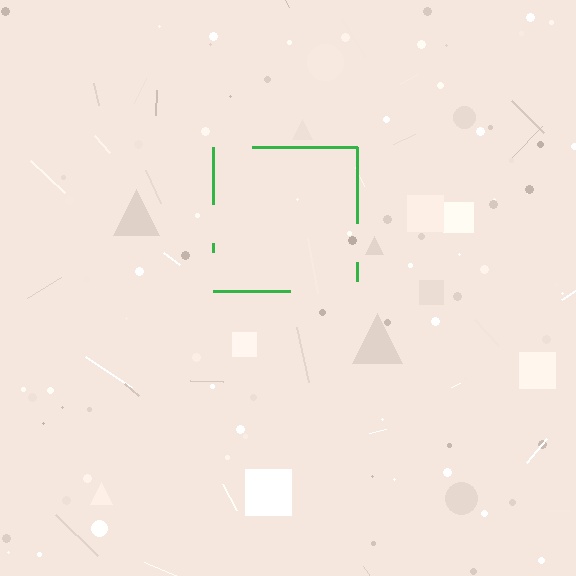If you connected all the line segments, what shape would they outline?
They would outline a square.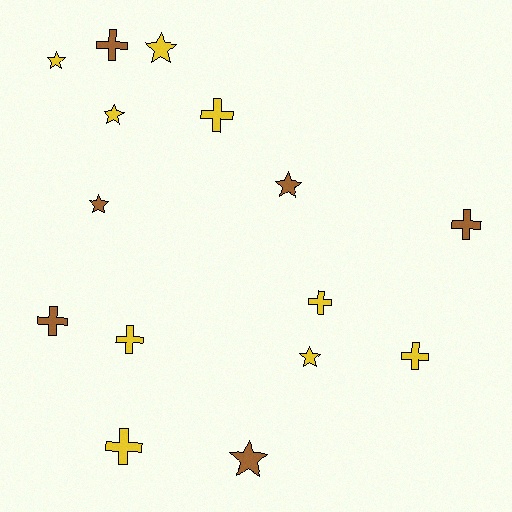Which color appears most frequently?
Yellow, with 9 objects.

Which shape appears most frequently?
Cross, with 8 objects.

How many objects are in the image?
There are 15 objects.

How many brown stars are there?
There are 3 brown stars.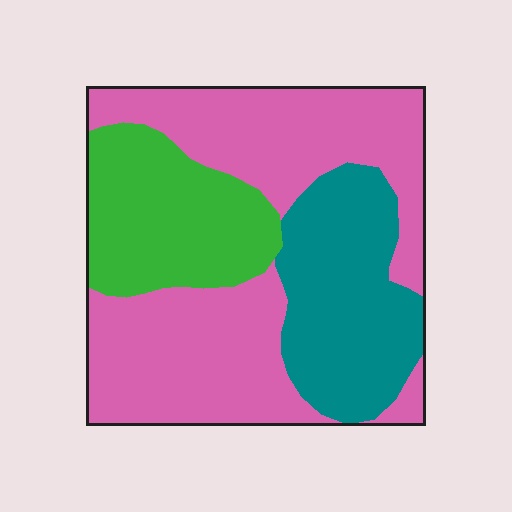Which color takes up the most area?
Pink, at roughly 55%.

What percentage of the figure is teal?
Teal covers roughly 25% of the figure.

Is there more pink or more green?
Pink.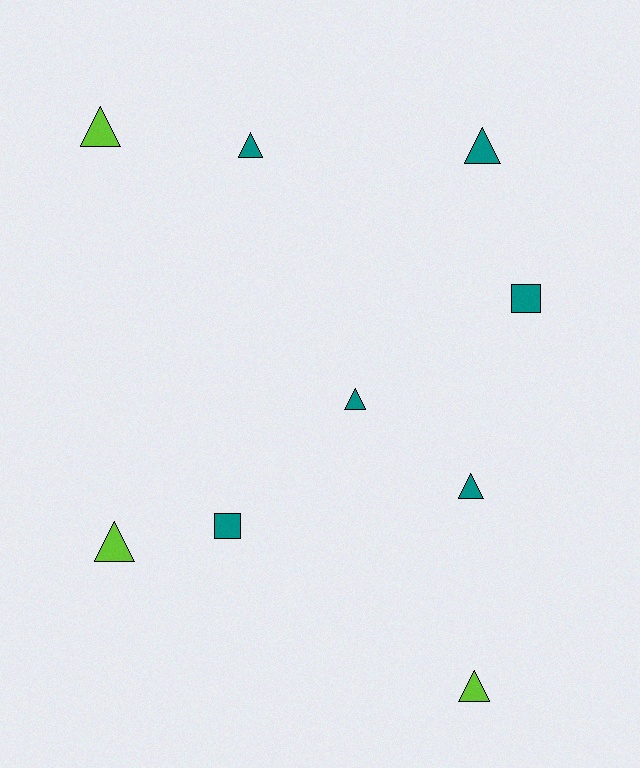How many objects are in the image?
There are 9 objects.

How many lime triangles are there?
There are 3 lime triangles.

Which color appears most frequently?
Teal, with 6 objects.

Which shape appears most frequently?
Triangle, with 7 objects.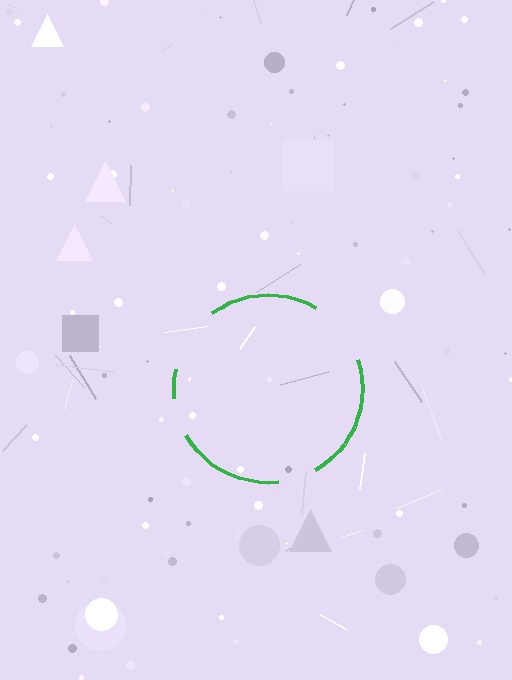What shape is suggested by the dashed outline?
The dashed outline suggests a circle.